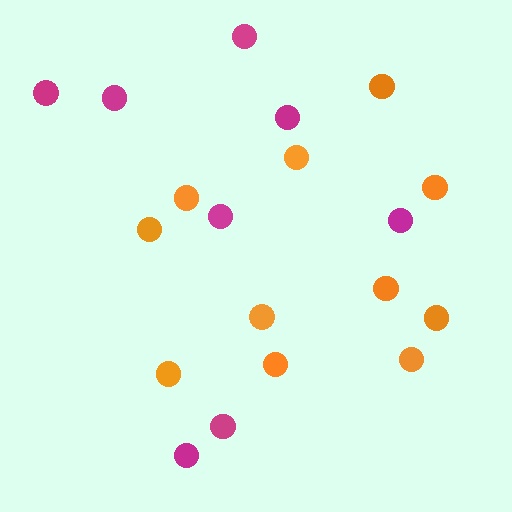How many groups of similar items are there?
There are 2 groups: one group of orange circles (11) and one group of magenta circles (8).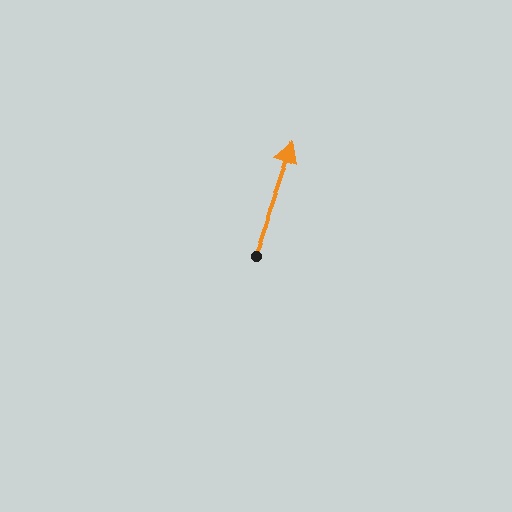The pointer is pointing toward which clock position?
Roughly 1 o'clock.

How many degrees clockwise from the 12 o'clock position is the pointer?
Approximately 20 degrees.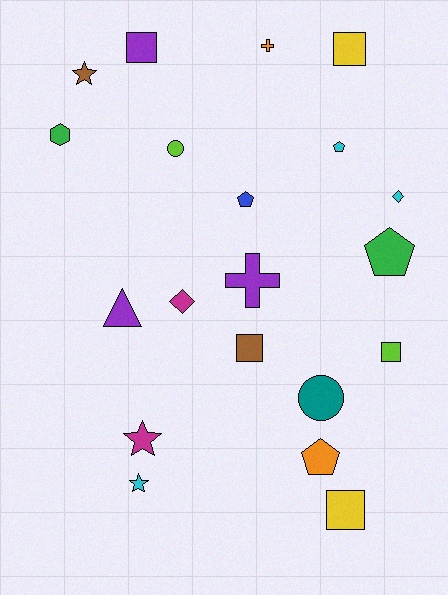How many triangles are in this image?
There is 1 triangle.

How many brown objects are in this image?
There are 2 brown objects.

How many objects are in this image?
There are 20 objects.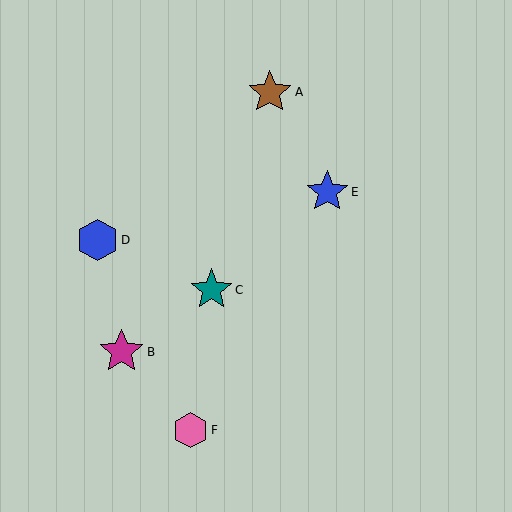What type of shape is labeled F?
Shape F is a pink hexagon.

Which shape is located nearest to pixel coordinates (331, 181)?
The blue star (labeled E) at (327, 192) is nearest to that location.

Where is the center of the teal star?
The center of the teal star is at (212, 290).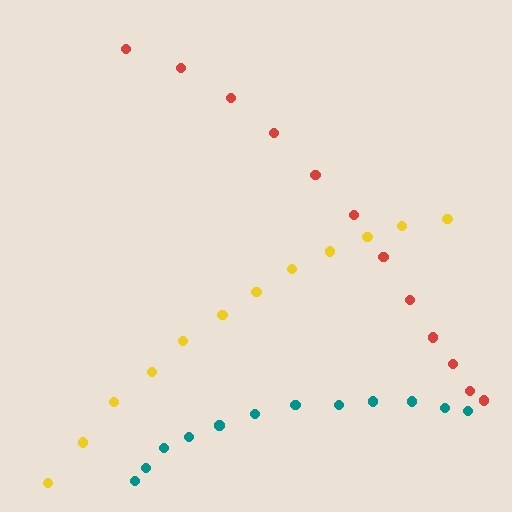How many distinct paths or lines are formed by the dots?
There are 3 distinct paths.